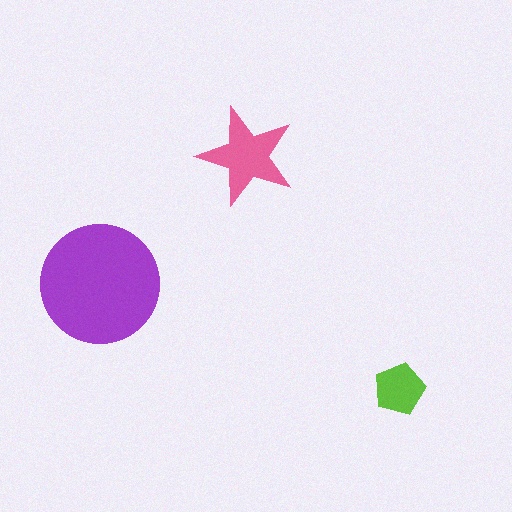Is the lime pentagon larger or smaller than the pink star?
Smaller.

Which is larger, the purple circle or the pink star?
The purple circle.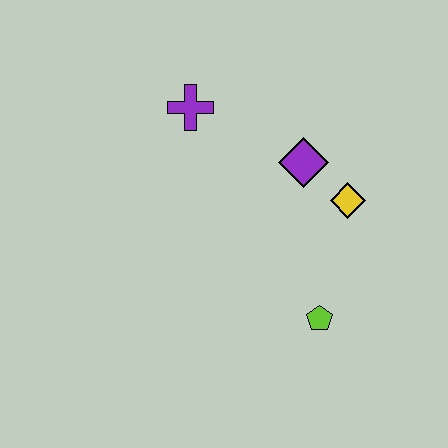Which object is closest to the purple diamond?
The yellow diamond is closest to the purple diamond.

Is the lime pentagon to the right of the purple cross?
Yes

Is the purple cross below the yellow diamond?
No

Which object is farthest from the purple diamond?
The lime pentagon is farthest from the purple diamond.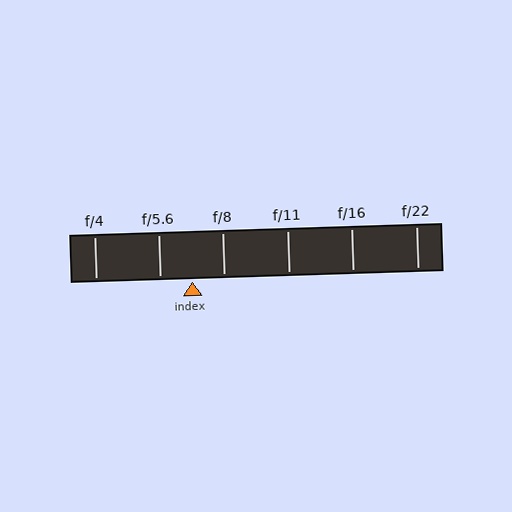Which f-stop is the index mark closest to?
The index mark is closest to f/5.6.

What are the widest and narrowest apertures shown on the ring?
The widest aperture shown is f/4 and the narrowest is f/22.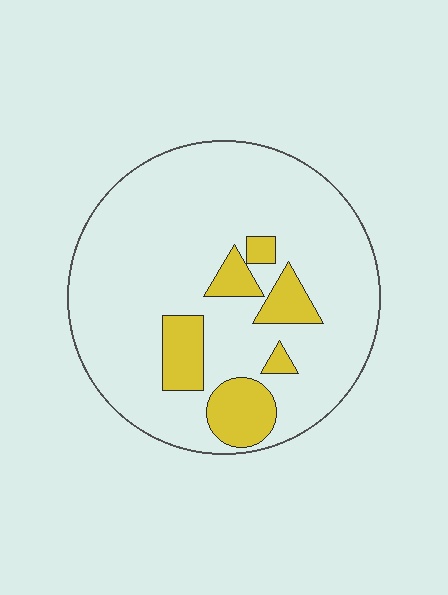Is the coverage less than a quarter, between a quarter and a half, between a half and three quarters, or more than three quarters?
Less than a quarter.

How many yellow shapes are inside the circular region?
6.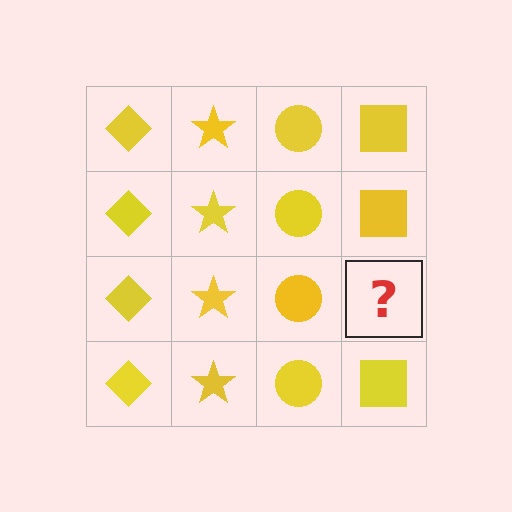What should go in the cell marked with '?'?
The missing cell should contain a yellow square.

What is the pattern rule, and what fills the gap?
The rule is that each column has a consistent shape. The gap should be filled with a yellow square.